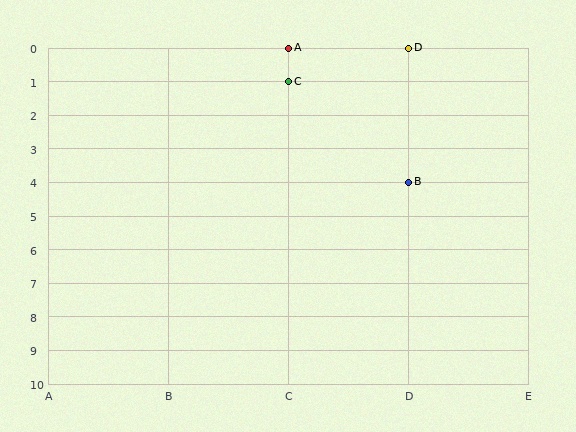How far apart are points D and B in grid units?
Points D and B are 4 rows apart.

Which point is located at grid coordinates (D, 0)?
Point D is at (D, 0).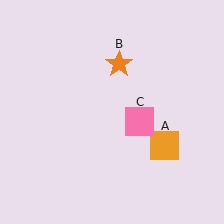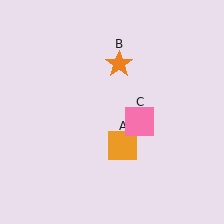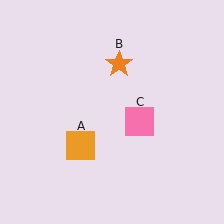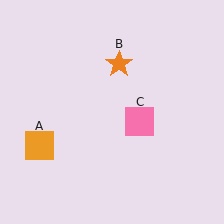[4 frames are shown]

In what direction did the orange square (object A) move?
The orange square (object A) moved left.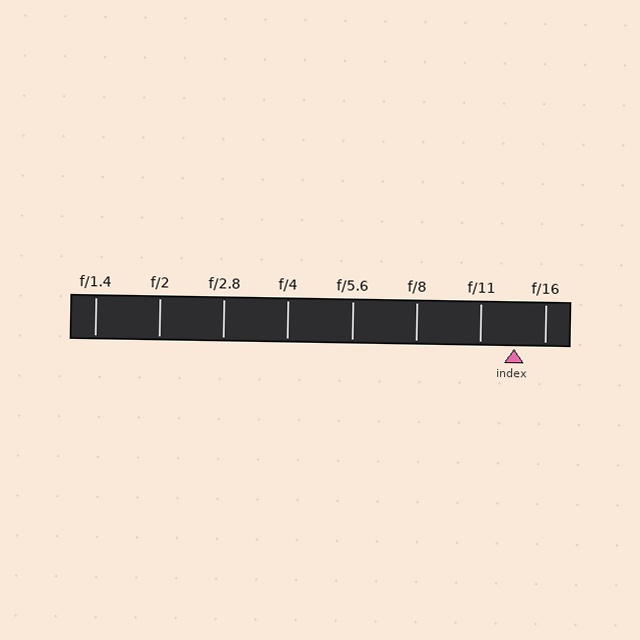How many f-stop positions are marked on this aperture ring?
There are 8 f-stop positions marked.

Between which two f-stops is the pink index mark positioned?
The index mark is between f/11 and f/16.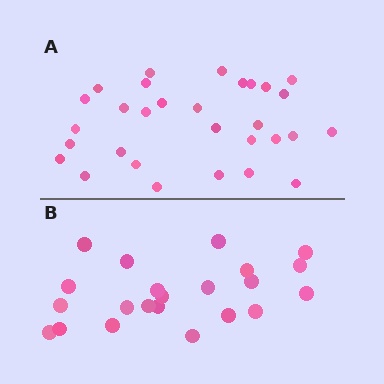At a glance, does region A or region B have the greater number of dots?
Region A (the top region) has more dots.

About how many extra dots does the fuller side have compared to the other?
Region A has roughly 8 or so more dots than region B.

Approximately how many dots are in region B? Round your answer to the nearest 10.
About 20 dots. (The exact count is 22, which rounds to 20.)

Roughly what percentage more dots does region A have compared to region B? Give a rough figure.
About 35% more.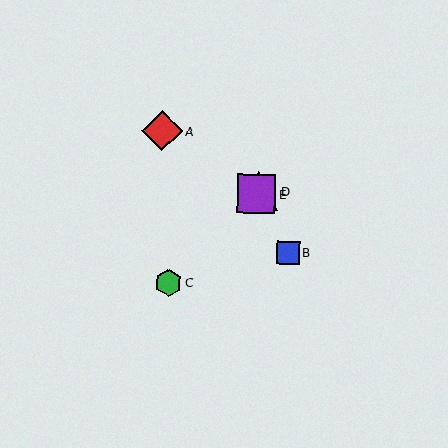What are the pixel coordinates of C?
Object C is at (169, 283).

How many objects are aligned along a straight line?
3 objects (C, D, E) are aligned along a straight line.